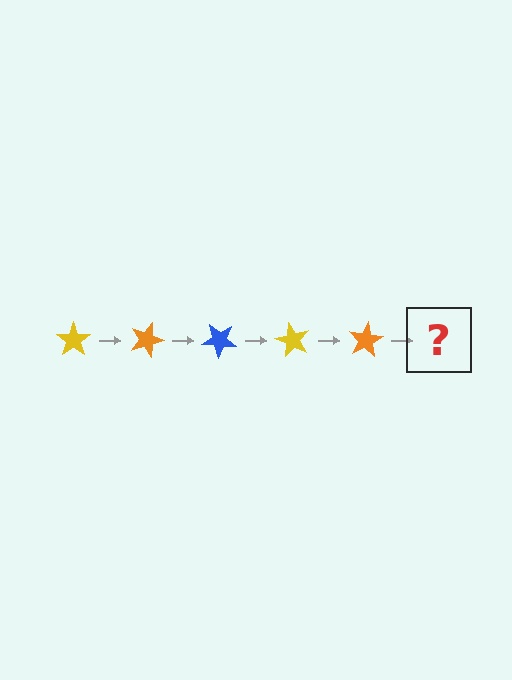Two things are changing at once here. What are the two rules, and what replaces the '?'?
The two rules are that it rotates 20 degrees each step and the color cycles through yellow, orange, and blue. The '?' should be a blue star, rotated 100 degrees from the start.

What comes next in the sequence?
The next element should be a blue star, rotated 100 degrees from the start.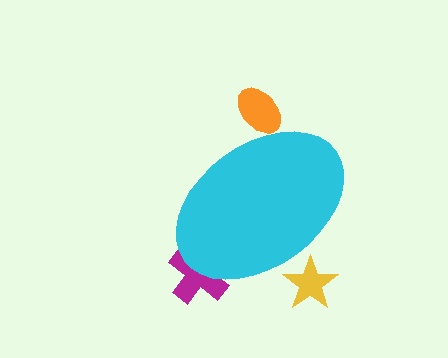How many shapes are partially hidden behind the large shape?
3 shapes are partially hidden.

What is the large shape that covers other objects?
A cyan ellipse.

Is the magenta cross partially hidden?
Yes, the magenta cross is partially hidden behind the cyan ellipse.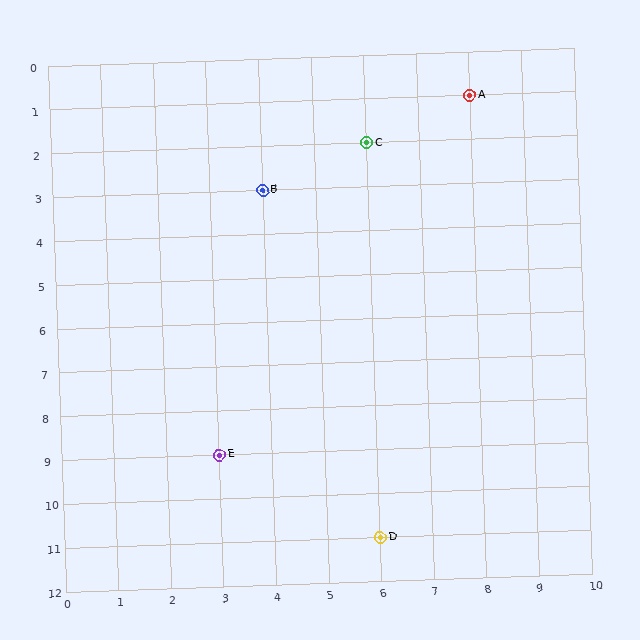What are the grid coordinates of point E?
Point E is at grid coordinates (3, 9).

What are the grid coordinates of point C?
Point C is at grid coordinates (6, 2).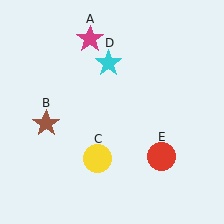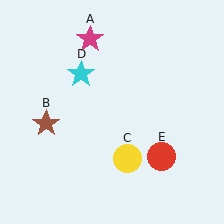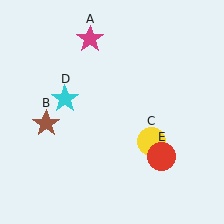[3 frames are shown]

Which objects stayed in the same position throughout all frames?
Magenta star (object A) and brown star (object B) and red circle (object E) remained stationary.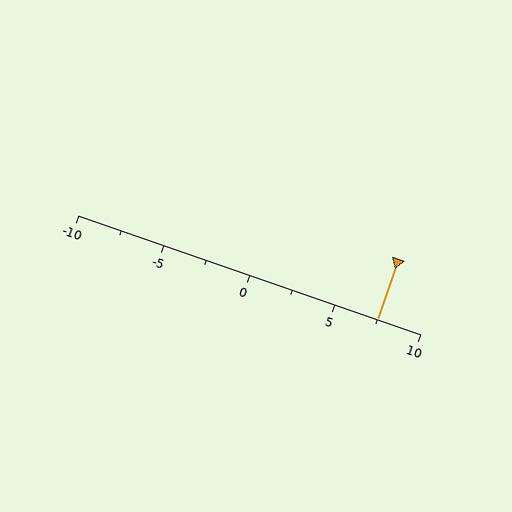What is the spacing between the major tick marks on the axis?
The major ticks are spaced 5 apart.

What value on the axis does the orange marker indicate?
The marker indicates approximately 7.5.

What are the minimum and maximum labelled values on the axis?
The axis runs from -10 to 10.